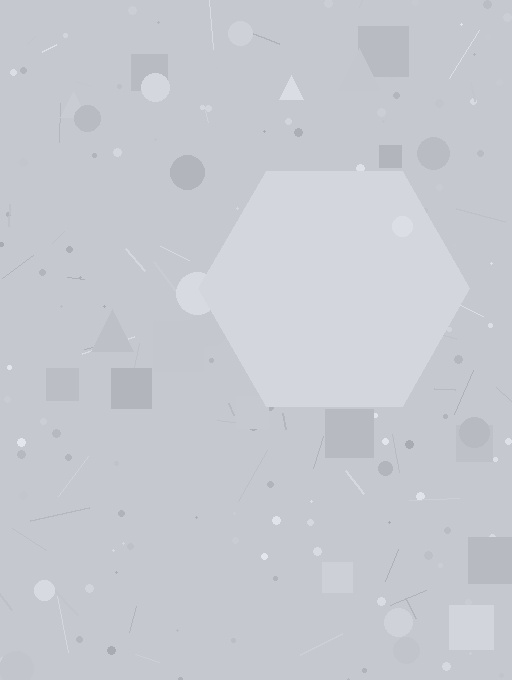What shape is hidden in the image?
A hexagon is hidden in the image.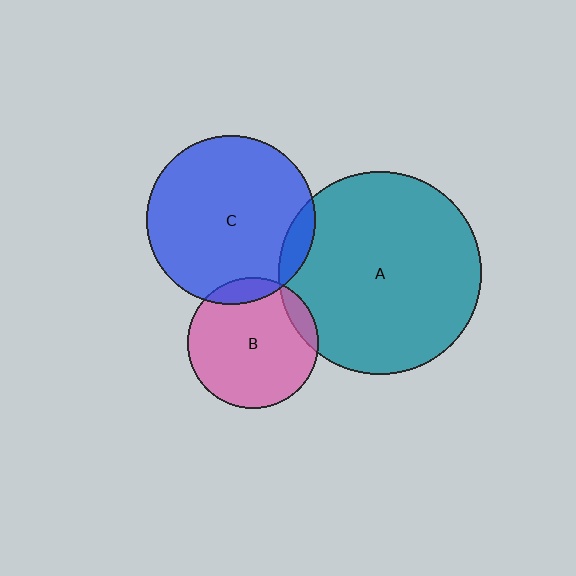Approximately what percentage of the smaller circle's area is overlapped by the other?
Approximately 10%.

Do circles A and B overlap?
Yes.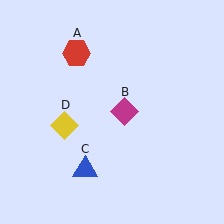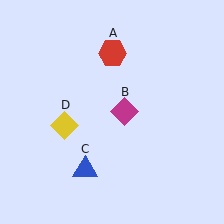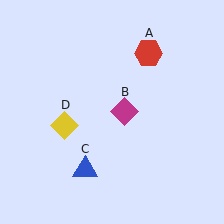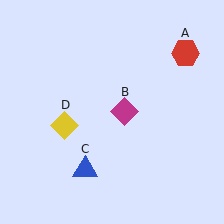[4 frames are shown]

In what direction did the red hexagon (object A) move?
The red hexagon (object A) moved right.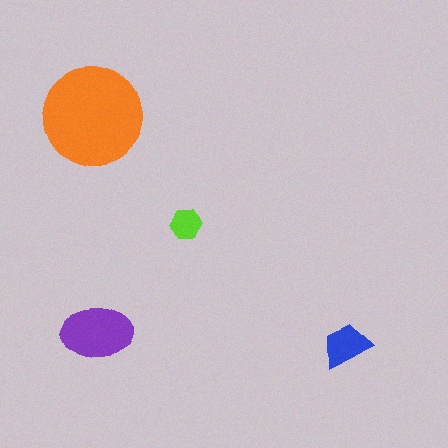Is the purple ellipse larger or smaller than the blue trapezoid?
Larger.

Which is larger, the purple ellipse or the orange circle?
The orange circle.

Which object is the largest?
The orange circle.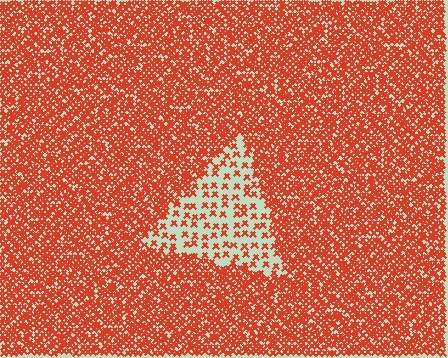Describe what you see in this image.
The image contains small red elements arranged at two different densities. A triangle-shaped region is visible where the elements are less densely packed than the surrounding area.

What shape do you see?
I see a triangle.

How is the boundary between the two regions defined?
The boundary is defined by a change in element density (approximately 3.2x ratio). All elements are the same color, size, and shape.